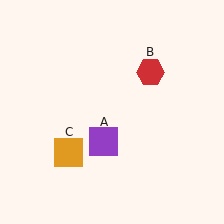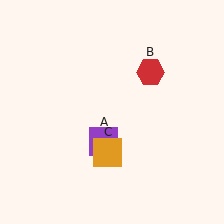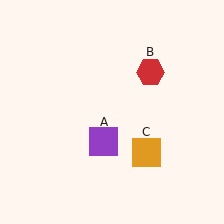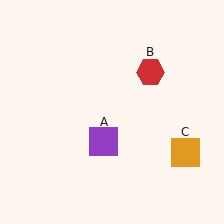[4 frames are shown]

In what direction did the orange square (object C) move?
The orange square (object C) moved right.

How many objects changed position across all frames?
1 object changed position: orange square (object C).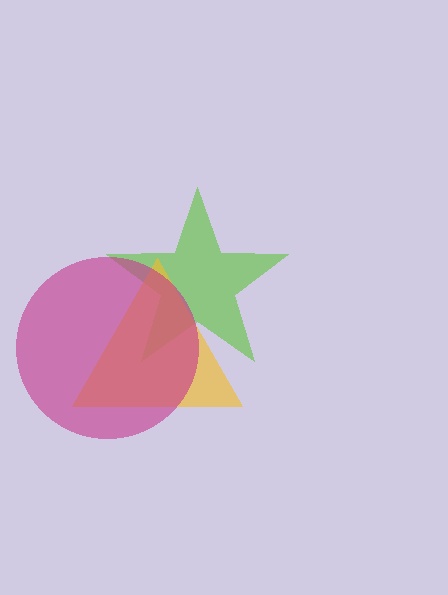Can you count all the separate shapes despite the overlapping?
Yes, there are 3 separate shapes.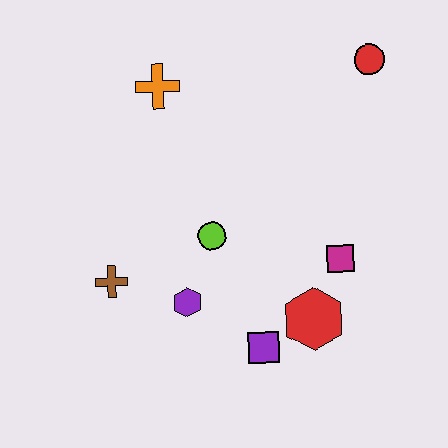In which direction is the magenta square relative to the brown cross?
The magenta square is to the right of the brown cross.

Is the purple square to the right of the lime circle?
Yes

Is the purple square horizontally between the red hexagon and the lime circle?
Yes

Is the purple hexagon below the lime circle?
Yes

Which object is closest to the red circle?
The magenta square is closest to the red circle.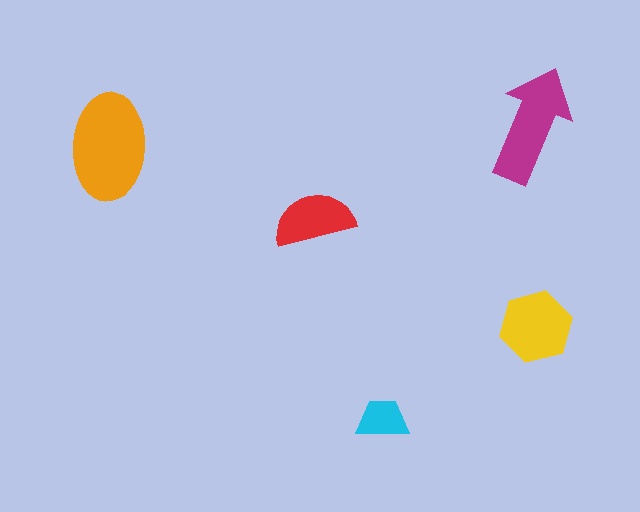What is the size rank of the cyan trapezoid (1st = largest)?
5th.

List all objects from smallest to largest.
The cyan trapezoid, the red semicircle, the yellow hexagon, the magenta arrow, the orange ellipse.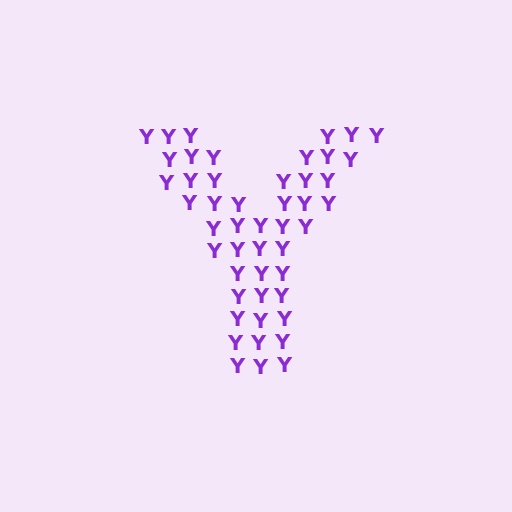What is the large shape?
The large shape is the letter Y.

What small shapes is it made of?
It is made of small letter Y's.